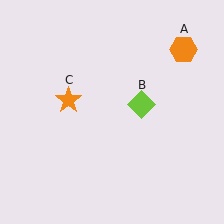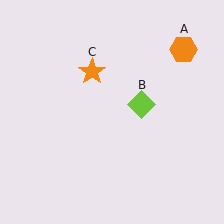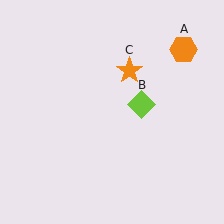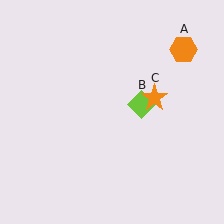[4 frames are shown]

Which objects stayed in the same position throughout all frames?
Orange hexagon (object A) and lime diamond (object B) remained stationary.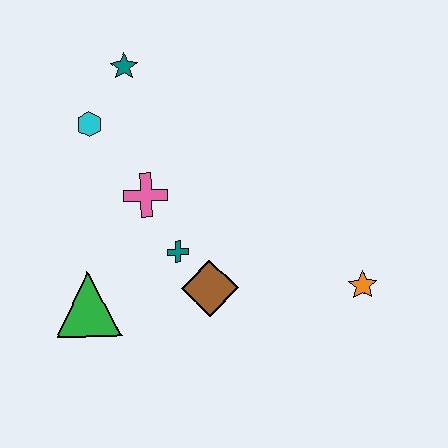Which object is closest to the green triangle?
The teal cross is closest to the green triangle.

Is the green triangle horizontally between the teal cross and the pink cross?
No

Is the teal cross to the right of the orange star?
No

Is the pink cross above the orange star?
Yes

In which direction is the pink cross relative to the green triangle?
The pink cross is above the green triangle.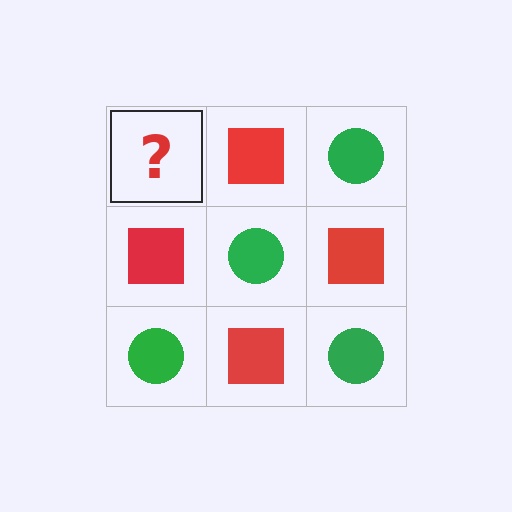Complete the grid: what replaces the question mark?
The question mark should be replaced with a green circle.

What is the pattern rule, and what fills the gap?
The rule is that it alternates green circle and red square in a checkerboard pattern. The gap should be filled with a green circle.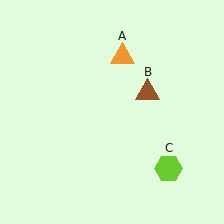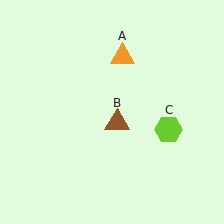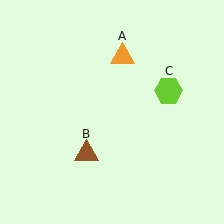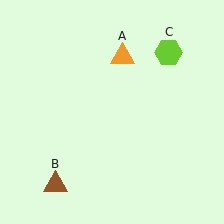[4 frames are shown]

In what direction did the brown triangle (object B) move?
The brown triangle (object B) moved down and to the left.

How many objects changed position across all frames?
2 objects changed position: brown triangle (object B), lime hexagon (object C).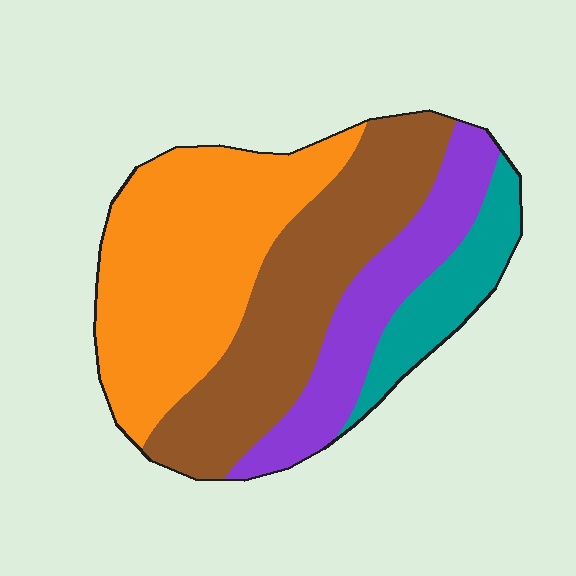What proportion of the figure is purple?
Purple covers around 20% of the figure.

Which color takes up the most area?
Orange, at roughly 35%.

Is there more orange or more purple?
Orange.